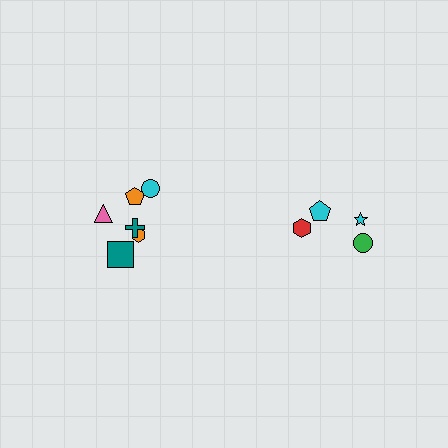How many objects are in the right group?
There are 4 objects.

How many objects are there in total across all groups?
There are 10 objects.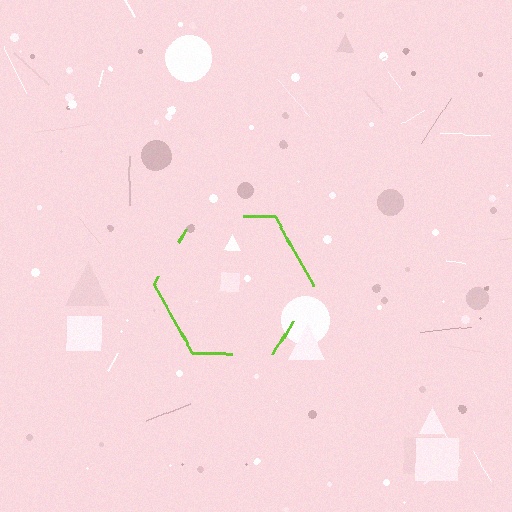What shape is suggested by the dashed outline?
The dashed outline suggests a hexagon.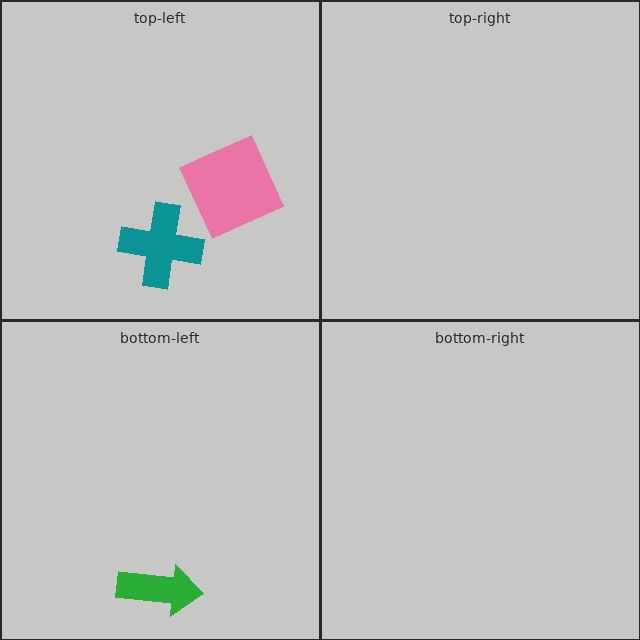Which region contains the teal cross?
The top-left region.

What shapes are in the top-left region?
The teal cross, the pink square.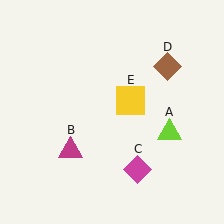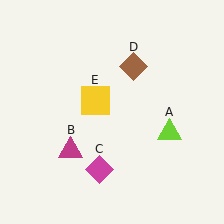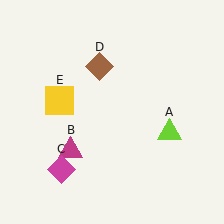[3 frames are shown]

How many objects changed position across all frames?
3 objects changed position: magenta diamond (object C), brown diamond (object D), yellow square (object E).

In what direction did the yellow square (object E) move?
The yellow square (object E) moved left.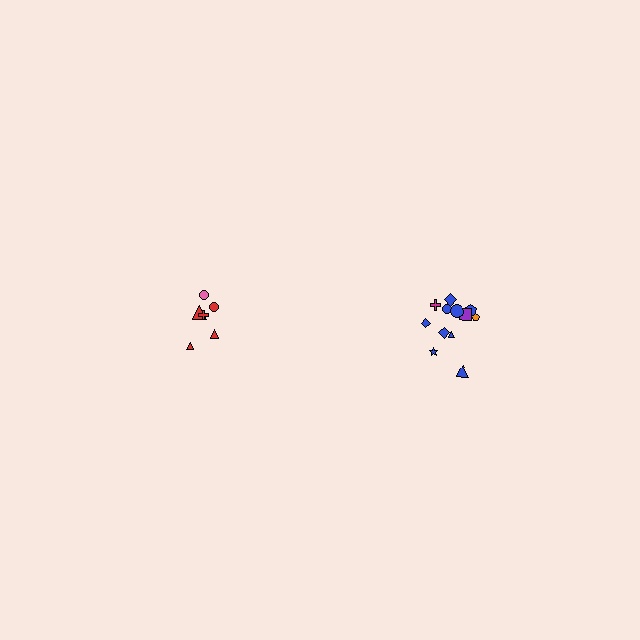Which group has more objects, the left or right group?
The right group.